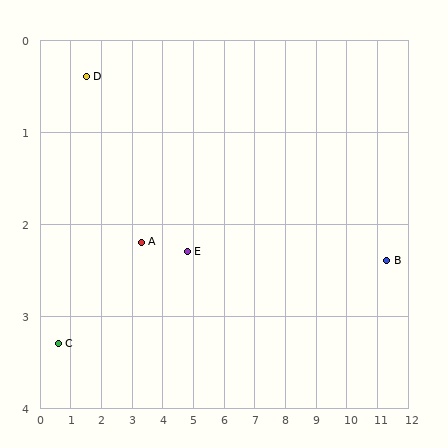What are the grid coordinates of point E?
Point E is at approximately (4.8, 2.3).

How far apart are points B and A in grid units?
Points B and A are about 8.0 grid units apart.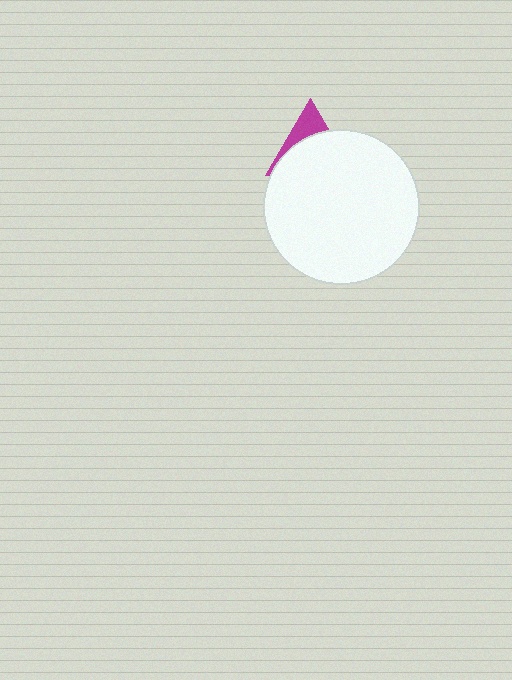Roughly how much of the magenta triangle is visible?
A small part of it is visible (roughly 31%).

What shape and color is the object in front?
The object in front is a white circle.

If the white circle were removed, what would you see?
You would see the complete magenta triangle.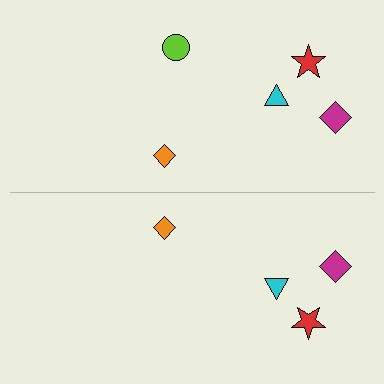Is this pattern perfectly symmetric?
No, the pattern is not perfectly symmetric. A lime circle is missing from the bottom side.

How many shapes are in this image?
There are 9 shapes in this image.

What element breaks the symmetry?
A lime circle is missing from the bottom side.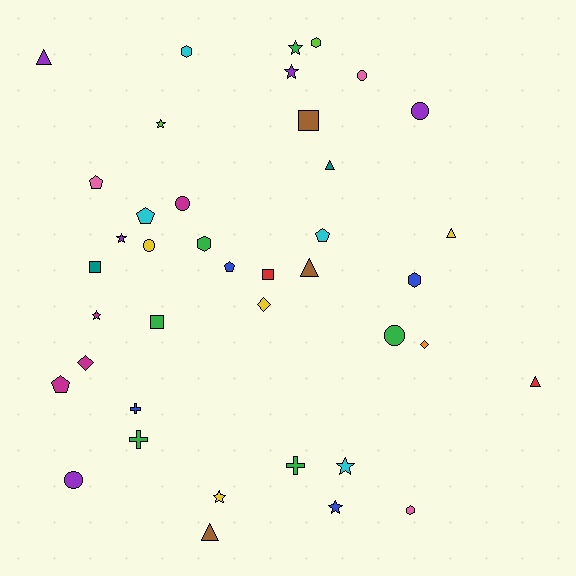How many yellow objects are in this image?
There are 4 yellow objects.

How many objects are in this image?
There are 40 objects.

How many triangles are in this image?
There are 6 triangles.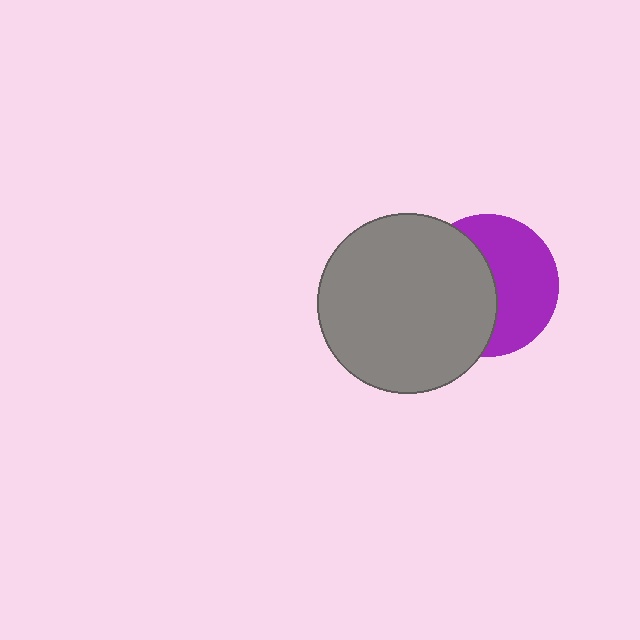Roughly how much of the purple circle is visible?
About half of it is visible (roughly 52%).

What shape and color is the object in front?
The object in front is a gray circle.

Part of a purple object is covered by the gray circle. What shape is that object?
It is a circle.